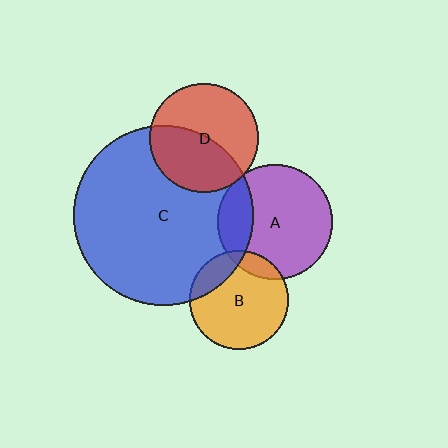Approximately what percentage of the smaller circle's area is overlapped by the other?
Approximately 20%.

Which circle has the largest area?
Circle C (blue).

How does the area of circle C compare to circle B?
Approximately 3.3 times.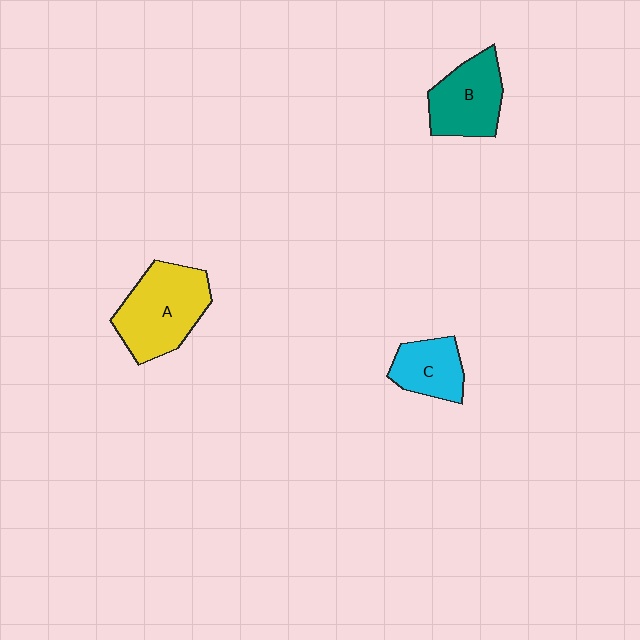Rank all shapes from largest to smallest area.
From largest to smallest: A (yellow), B (teal), C (cyan).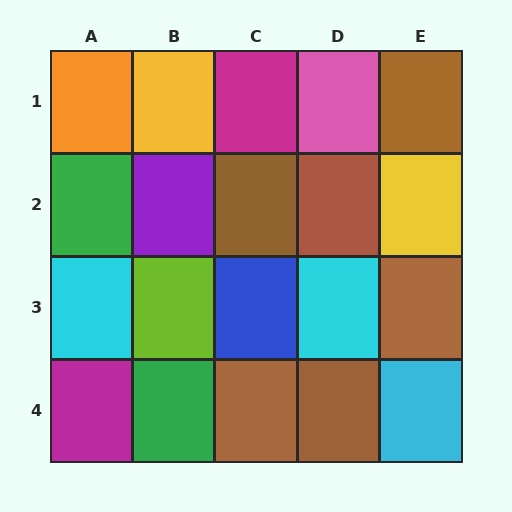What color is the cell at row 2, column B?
Purple.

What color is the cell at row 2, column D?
Brown.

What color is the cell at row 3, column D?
Cyan.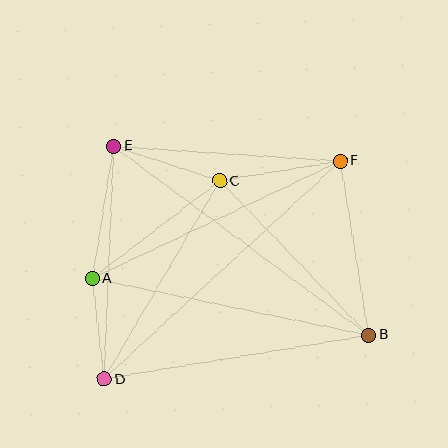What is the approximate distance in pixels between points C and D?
The distance between C and D is approximately 229 pixels.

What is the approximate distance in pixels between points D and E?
The distance between D and E is approximately 233 pixels.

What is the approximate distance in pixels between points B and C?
The distance between B and C is approximately 214 pixels.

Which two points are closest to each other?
Points A and D are closest to each other.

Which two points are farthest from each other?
Points D and F are farthest from each other.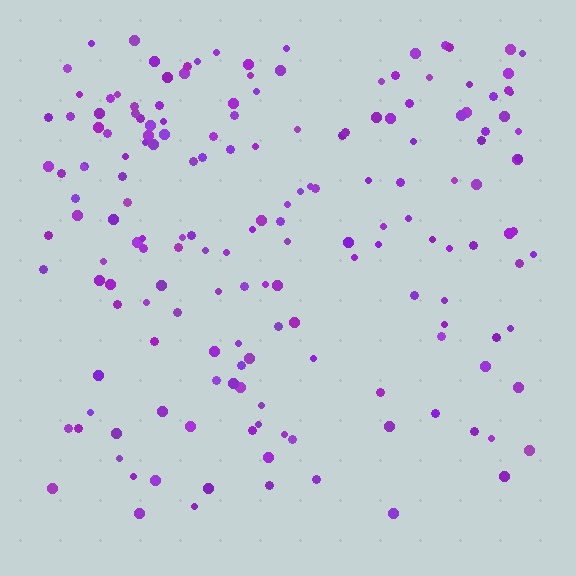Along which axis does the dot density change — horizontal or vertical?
Vertical.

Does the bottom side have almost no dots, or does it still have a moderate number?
Still a moderate number, just noticeably fewer than the top.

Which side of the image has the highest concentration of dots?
The top.